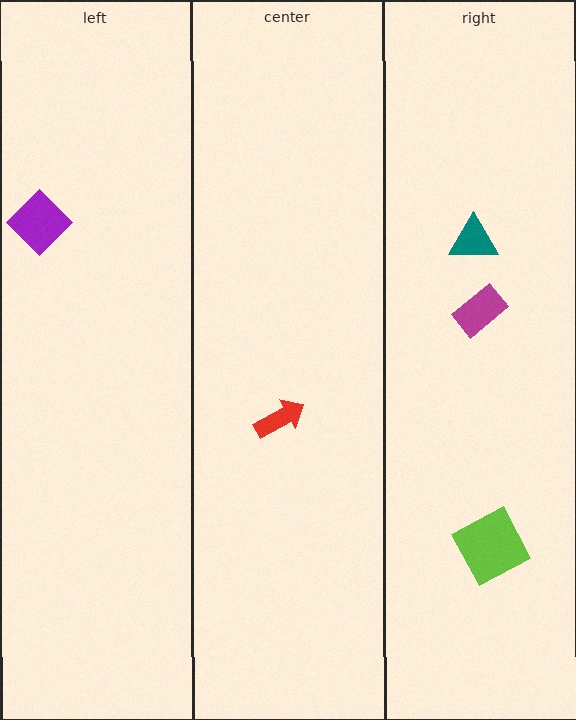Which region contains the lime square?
The right region.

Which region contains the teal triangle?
The right region.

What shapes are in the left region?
The purple diamond.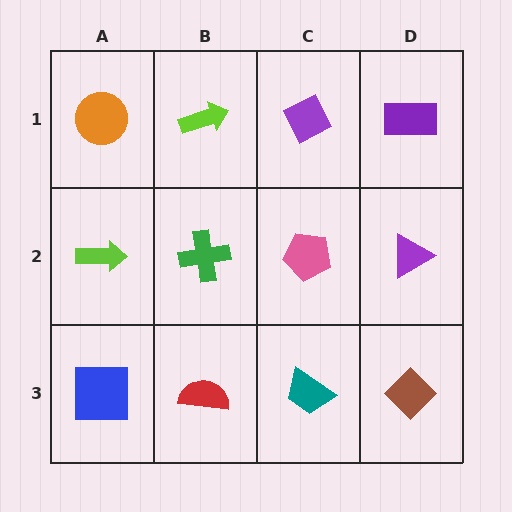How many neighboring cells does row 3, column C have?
3.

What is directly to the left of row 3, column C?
A red semicircle.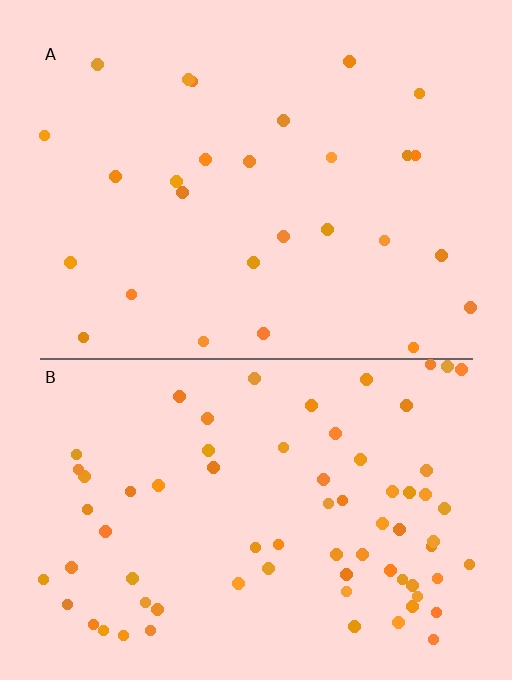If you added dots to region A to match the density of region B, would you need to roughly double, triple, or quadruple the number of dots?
Approximately triple.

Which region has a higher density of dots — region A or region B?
B (the bottom).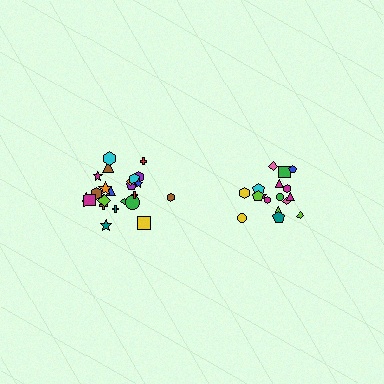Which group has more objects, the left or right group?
The left group.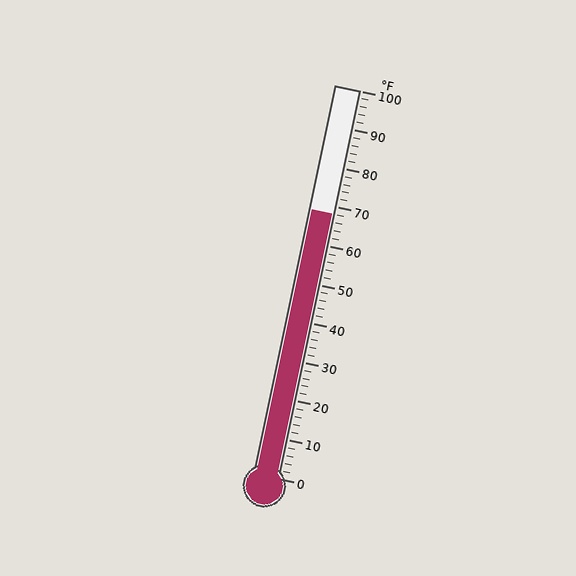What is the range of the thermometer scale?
The thermometer scale ranges from 0°F to 100°F.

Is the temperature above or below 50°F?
The temperature is above 50°F.